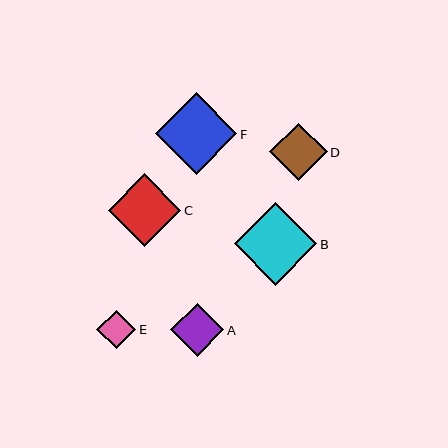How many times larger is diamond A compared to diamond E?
Diamond A is approximately 1.4 times the size of diamond E.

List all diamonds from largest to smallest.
From largest to smallest: B, F, C, D, A, E.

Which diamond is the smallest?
Diamond E is the smallest with a size of approximately 39 pixels.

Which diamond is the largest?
Diamond B is the largest with a size of approximately 83 pixels.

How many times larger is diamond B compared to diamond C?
Diamond B is approximately 1.1 times the size of diamond C.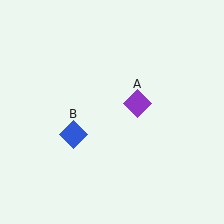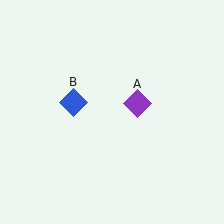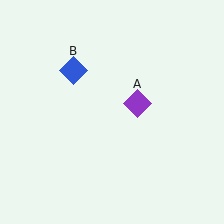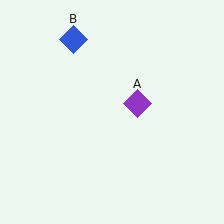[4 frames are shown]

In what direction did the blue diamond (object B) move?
The blue diamond (object B) moved up.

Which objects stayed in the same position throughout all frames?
Purple diamond (object A) remained stationary.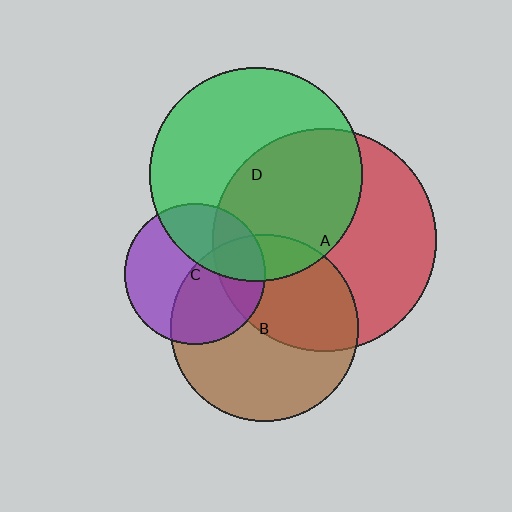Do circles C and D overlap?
Yes.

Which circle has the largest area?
Circle A (red).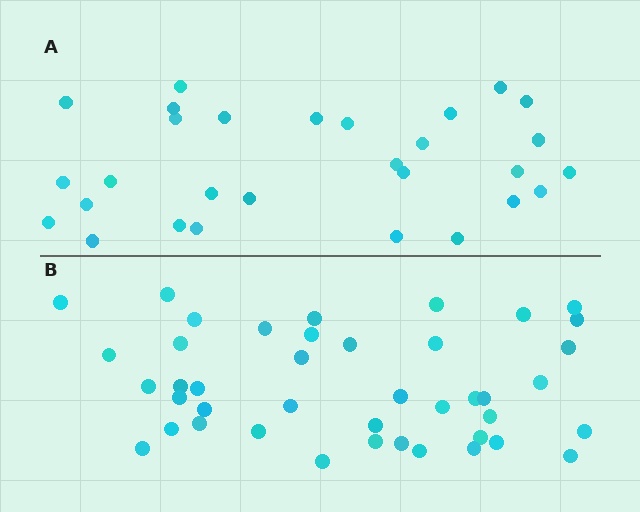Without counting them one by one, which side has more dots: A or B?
Region B (the bottom region) has more dots.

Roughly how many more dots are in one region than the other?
Region B has approximately 15 more dots than region A.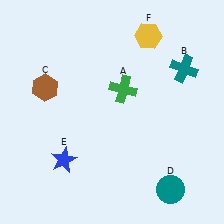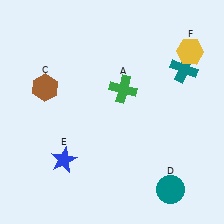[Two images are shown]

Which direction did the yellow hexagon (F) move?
The yellow hexagon (F) moved right.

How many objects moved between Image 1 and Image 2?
1 object moved between the two images.